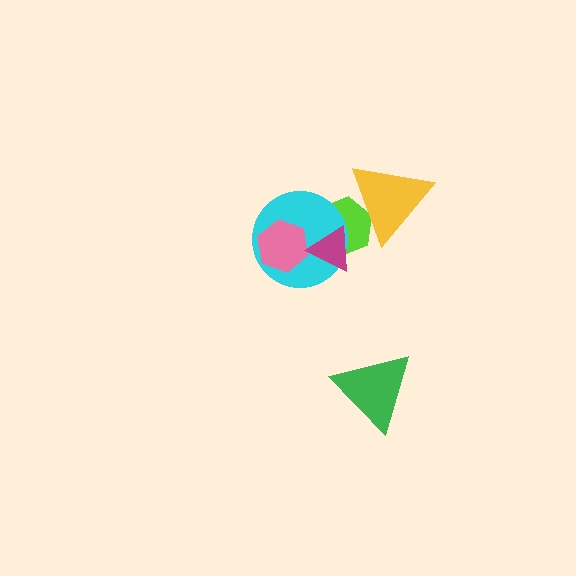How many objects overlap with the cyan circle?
3 objects overlap with the cyan circle.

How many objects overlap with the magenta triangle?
2 objects overlap with the magenta triangle.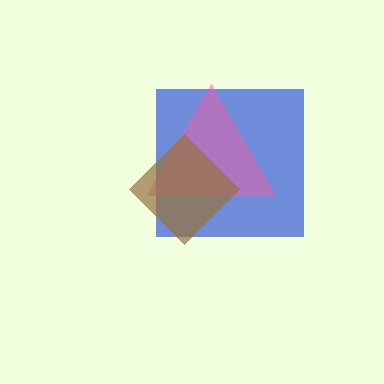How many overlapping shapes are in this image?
There are 3 overlapping shapes in the image.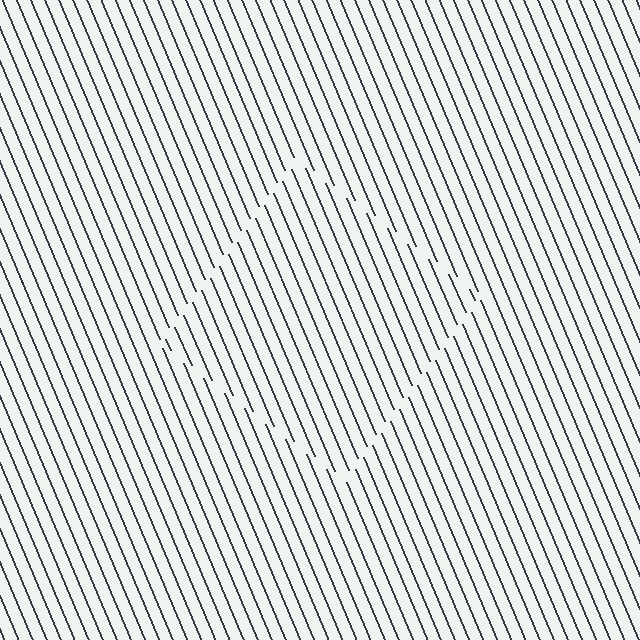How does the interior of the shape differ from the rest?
The interior of the shape contains the same grating, shifted by half a period — the contour is defined by the phase discontinuity where line-ends from the inner and outer gratings abut.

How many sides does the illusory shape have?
4 sides — the line-ends trace a square.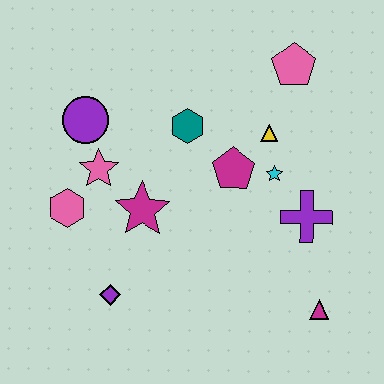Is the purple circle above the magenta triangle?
Yes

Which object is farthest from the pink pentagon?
The purple diamond is farthest from the pink pentagon.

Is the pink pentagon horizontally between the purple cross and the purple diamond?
Yes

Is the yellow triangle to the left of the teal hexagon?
No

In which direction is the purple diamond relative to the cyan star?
The purple diamond is to the left of the cyan star.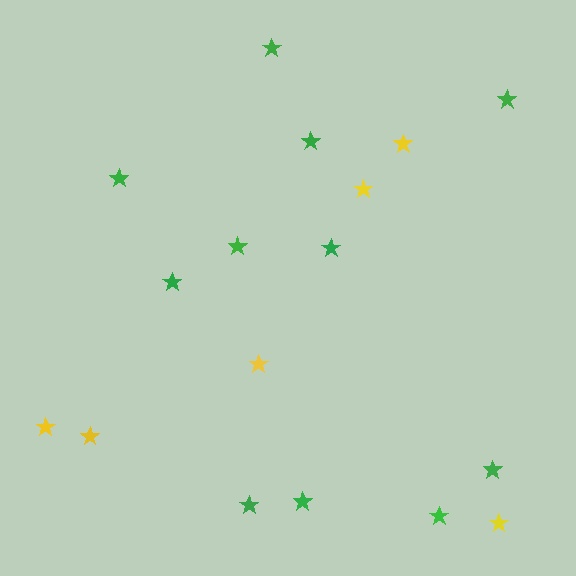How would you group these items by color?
There are 2 groups: one group of green stars (11) and one group of yellow stars (6).